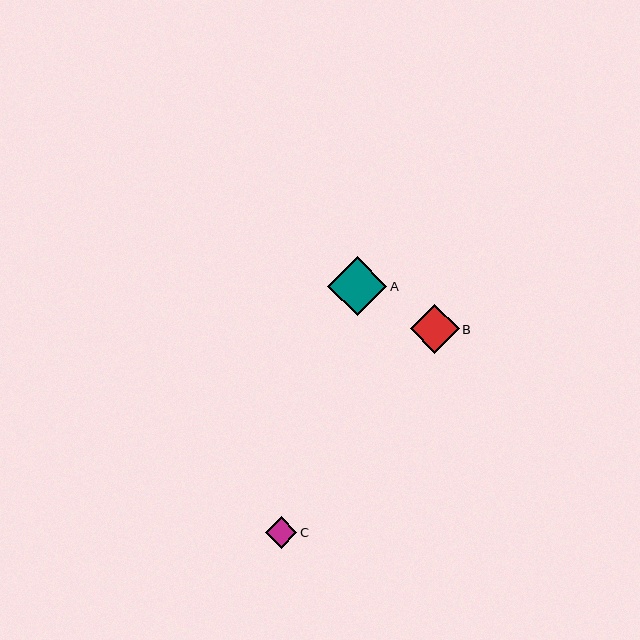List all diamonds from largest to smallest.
From largest to smallest: A, B, C.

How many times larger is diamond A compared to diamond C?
Diamond A is approximately 1.9 times the size of diamond C.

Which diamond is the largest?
Diamond A is the largest with a size of approximately 60 pixels.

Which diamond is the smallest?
Diamond C is the smallest with a size of approximately 32 pixels.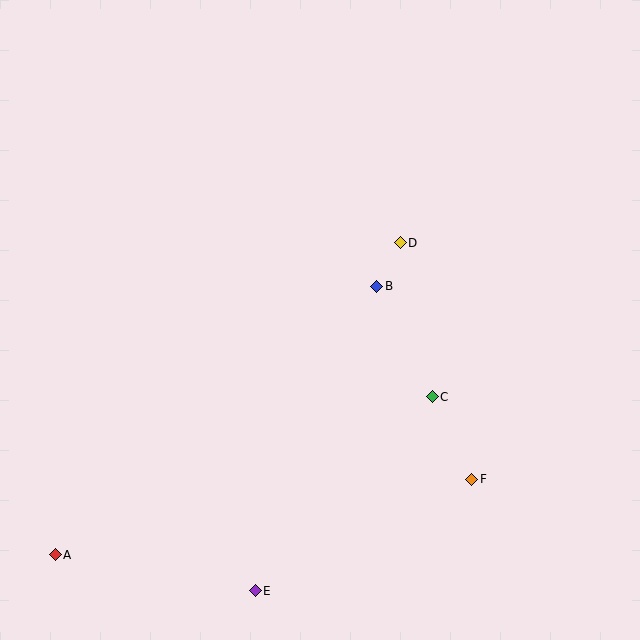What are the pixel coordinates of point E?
Point E is at (255, 591).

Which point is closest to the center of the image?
Point B at (377, 286) is closest to the center.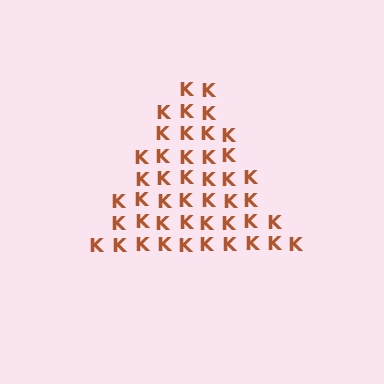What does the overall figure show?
The overall figure shows a triangle.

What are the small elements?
The small elements are letter K's.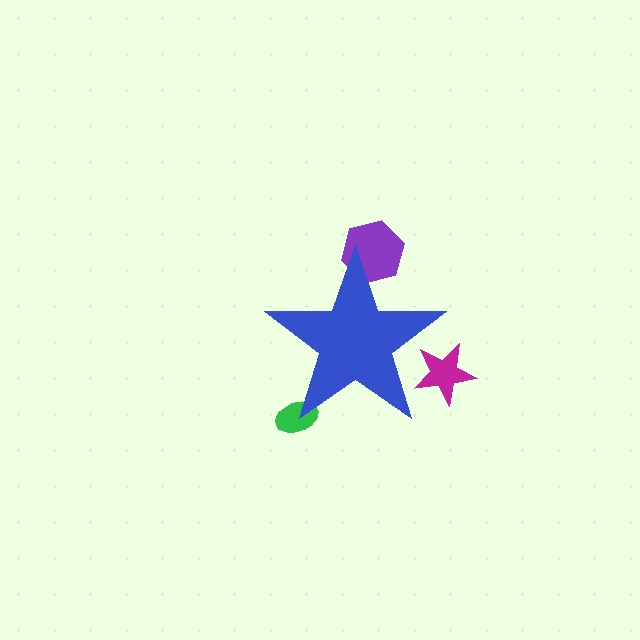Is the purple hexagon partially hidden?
Yes, the purple hexagon is partially hidden behind the blue star.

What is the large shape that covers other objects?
A blue star.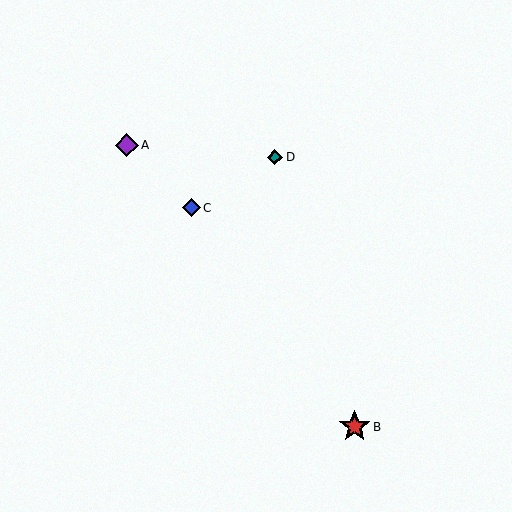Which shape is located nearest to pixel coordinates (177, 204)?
The blue diamond (labeled C) at (191, 208) is nearest to that location.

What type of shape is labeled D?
Shape D is a teal diamond.